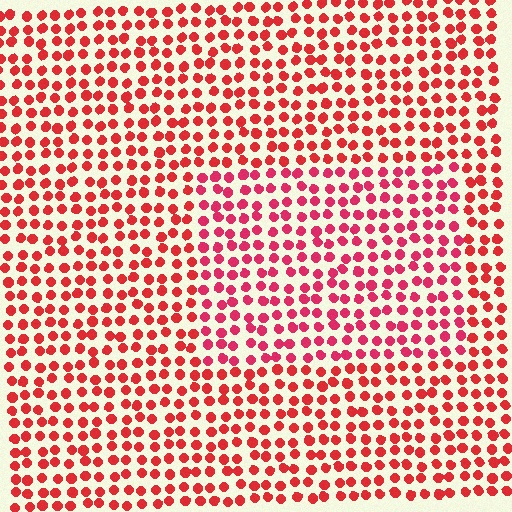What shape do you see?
I see a rectangle.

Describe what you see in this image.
The image is filled with small red elements in a uniform arrangement. A rectangle-shaped region is visible where the elements are tinted to a slightly different hue, forming a subtle color boundary.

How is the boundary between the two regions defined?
The boundary is defined purely by a slight shift in hue (about 18 degrees). Spacing, size, and orientation are identical on both sides.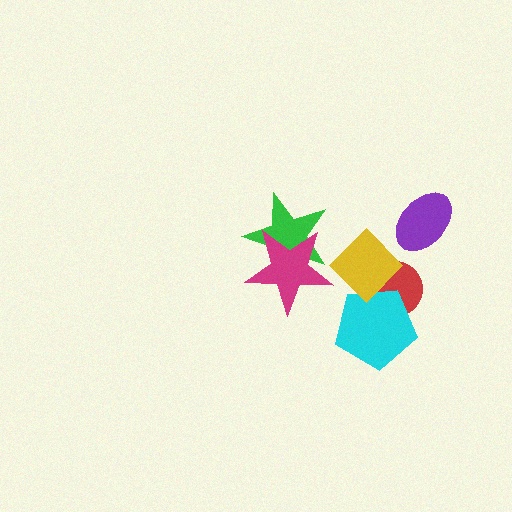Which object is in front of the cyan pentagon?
The yellow diamond is in front of the cyan pentagon.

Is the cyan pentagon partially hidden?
Yes, it is partially covered by another shape.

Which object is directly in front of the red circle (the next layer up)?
The cyan pentagon is directly in front of the red circle.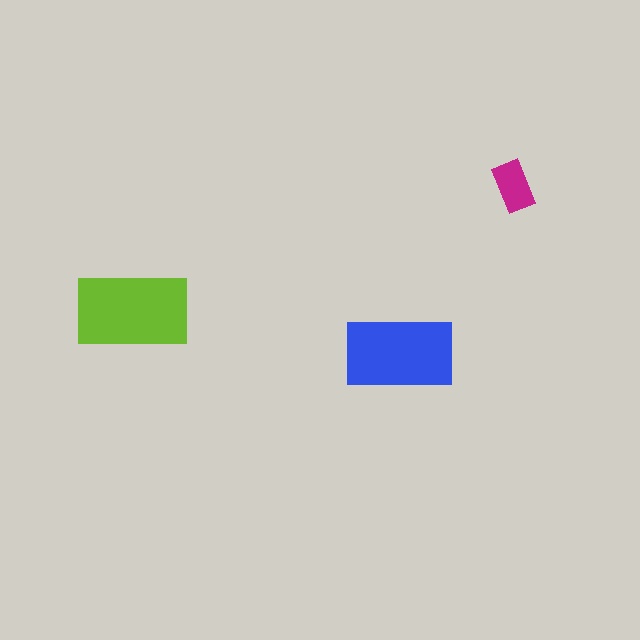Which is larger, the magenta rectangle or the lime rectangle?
The lime one.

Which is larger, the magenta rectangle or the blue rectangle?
The blue one.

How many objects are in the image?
There are 3 objects in the image.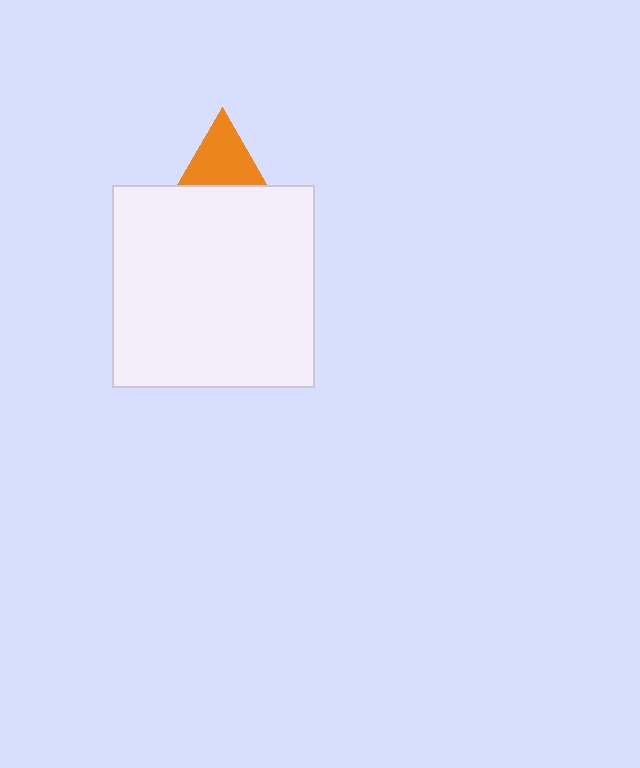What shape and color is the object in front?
The object in front is a white square.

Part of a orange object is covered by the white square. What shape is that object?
It is a triangle.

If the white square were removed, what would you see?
You would see the complete orange triangle.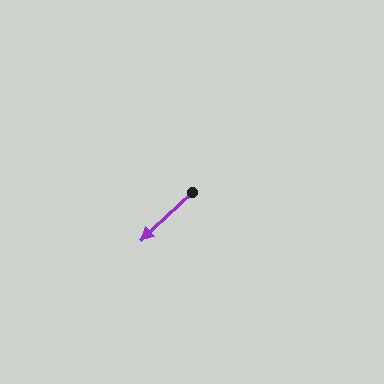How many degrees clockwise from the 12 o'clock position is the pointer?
Approximately 227 degrees.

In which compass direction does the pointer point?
Southwest.